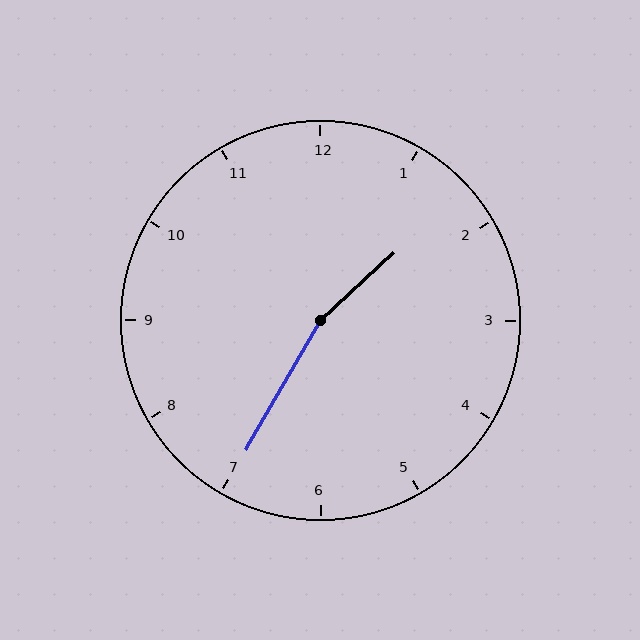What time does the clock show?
1:35.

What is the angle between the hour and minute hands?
Approximately 162 degrees.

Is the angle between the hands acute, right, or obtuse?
It is obtuse.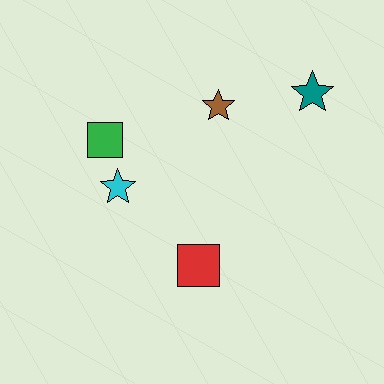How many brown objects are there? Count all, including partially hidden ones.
There is 1 brown object.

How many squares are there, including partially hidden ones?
There are 2 squares.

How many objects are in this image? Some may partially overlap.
There are 5 objects.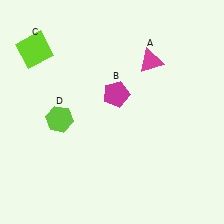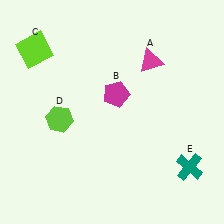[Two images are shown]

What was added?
A teal cross (E) was added in Image 2.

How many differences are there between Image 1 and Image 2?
There is 1 difference between the two images.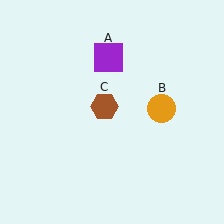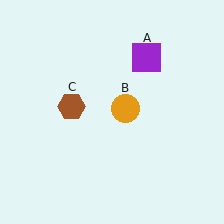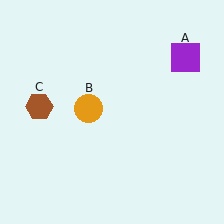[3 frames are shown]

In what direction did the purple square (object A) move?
The purple square (object A) moved right.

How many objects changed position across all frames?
3 objects changed position: purple square (object A), orange circle (object B), brown hexagon (object C).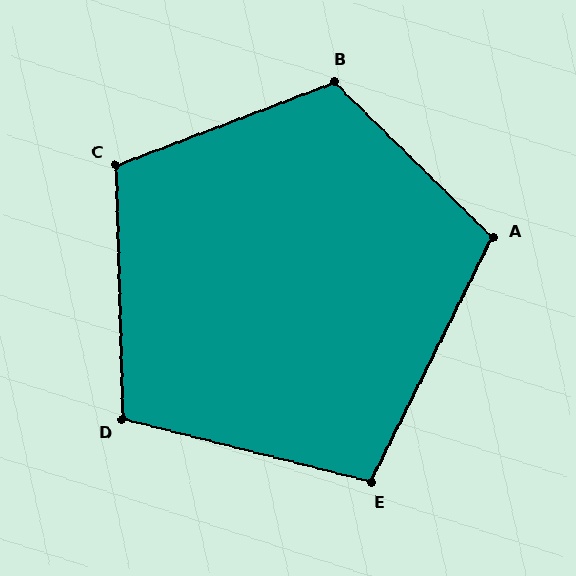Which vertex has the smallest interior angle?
E, at approximately 102 degrees.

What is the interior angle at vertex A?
Approximately 108 degrees (obtuse).